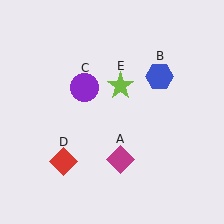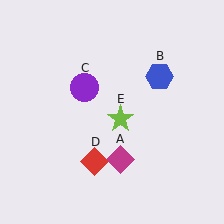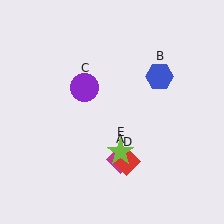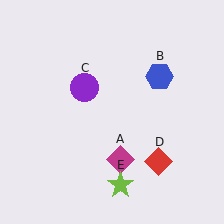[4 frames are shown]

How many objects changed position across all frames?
2 objects changed position: red diamond (object D), lime star (object E).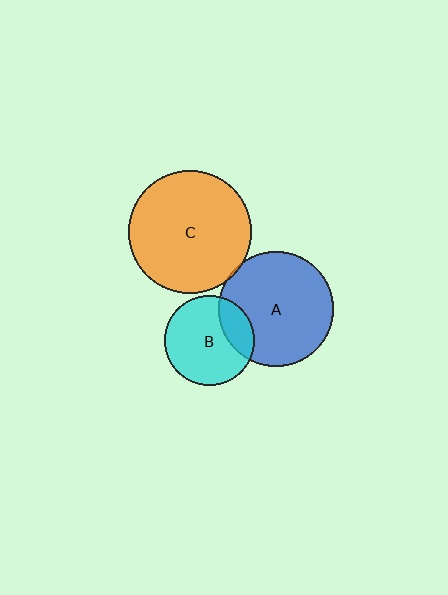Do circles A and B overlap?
Yes.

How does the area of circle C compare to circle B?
Approximately 1.9 times.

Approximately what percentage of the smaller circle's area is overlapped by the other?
Approximately 20%.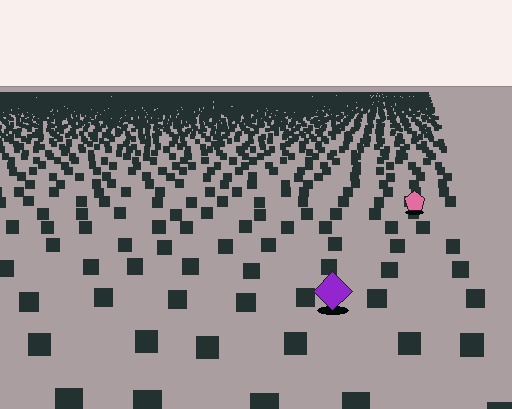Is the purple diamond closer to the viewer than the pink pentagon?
Yes. The purple diamond is closer — you can tell from the texture gradient: the ground texture is coarser near it.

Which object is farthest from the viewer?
The pink pentagon is farthest from the viewer. It appears smaller and the ground texture around it is denser.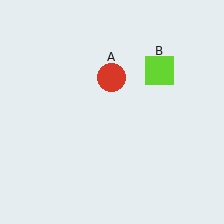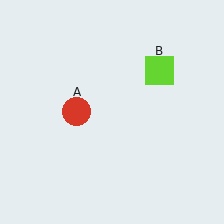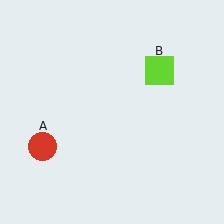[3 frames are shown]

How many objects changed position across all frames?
1 object changed position: red circle (object A).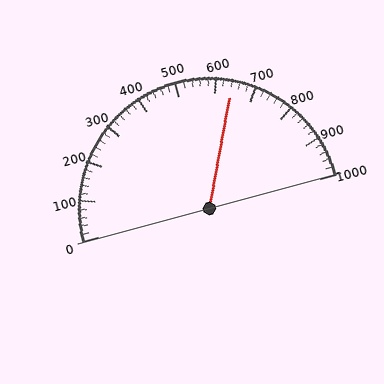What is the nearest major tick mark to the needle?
The nearest major tick mark is 600.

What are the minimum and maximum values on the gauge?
The gauge ranges from 0 to 1000.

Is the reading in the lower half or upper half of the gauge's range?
The reading is in the upper half of the range (0 to 1000).